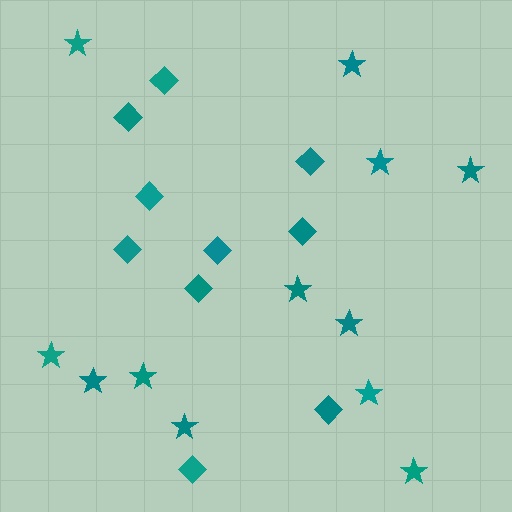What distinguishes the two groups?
There are 2 groups: one group of diamonds (10) and one group of stars (12).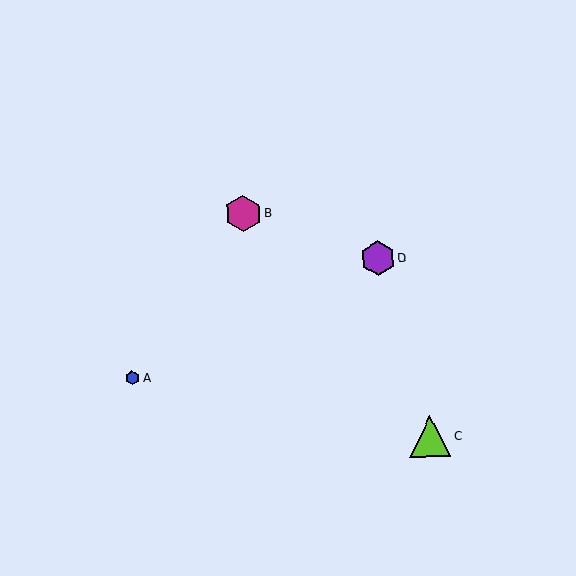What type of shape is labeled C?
Shape C is a lime triangle.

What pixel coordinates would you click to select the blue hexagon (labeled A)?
Click at (132, 377) to select the blue hexagon A.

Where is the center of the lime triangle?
The center of the lime triangle is at (430, 437).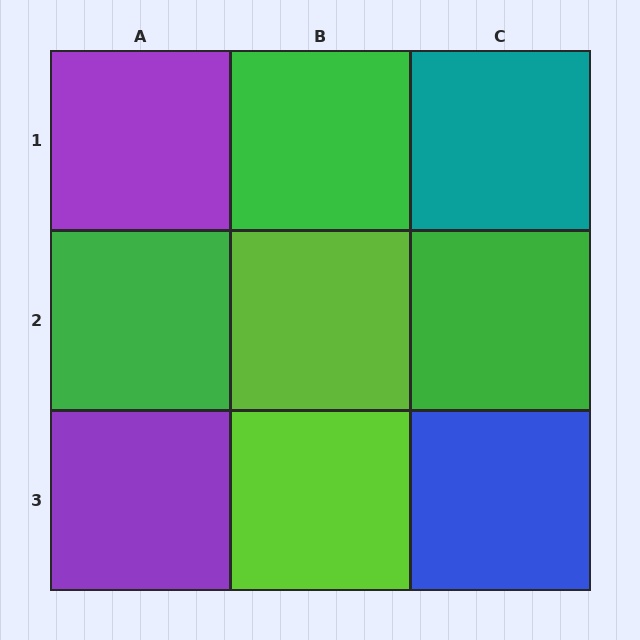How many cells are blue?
1 cell is blue.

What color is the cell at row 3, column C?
Blue.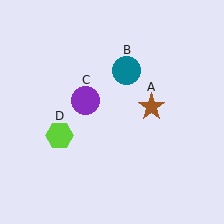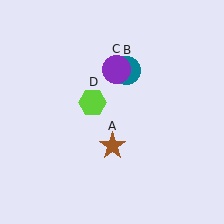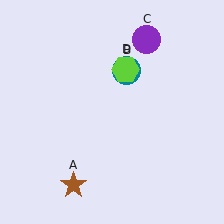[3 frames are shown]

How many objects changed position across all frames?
3 objects changed position: brown star (object A), purple circle (object C), lime hexagon (object D).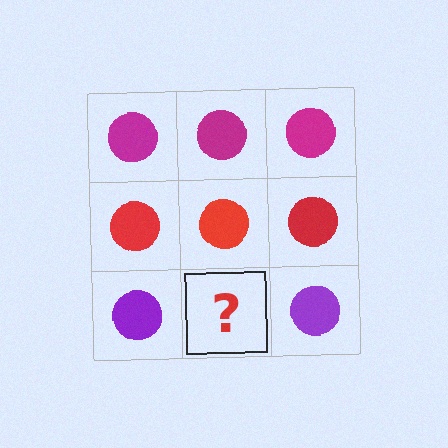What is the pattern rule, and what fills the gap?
The rule is that each row has a consistent color. The gap should be filled with a purple circle.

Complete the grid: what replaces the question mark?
The question mark should be replaced with a purple circle.